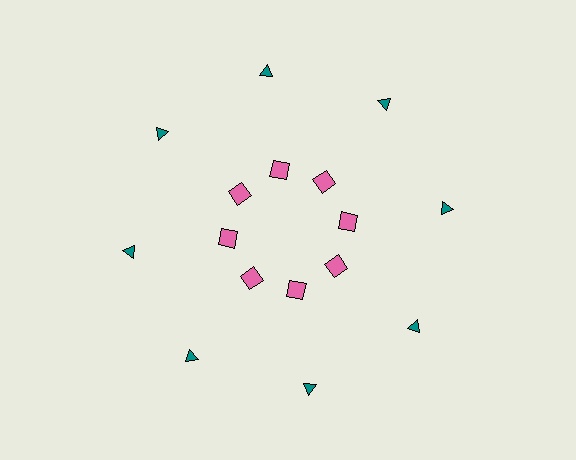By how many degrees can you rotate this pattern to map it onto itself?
The pattern maps onto itself every 45 degrees of rotation.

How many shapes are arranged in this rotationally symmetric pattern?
There are 16 shapes, arranged in 8 groups of 2.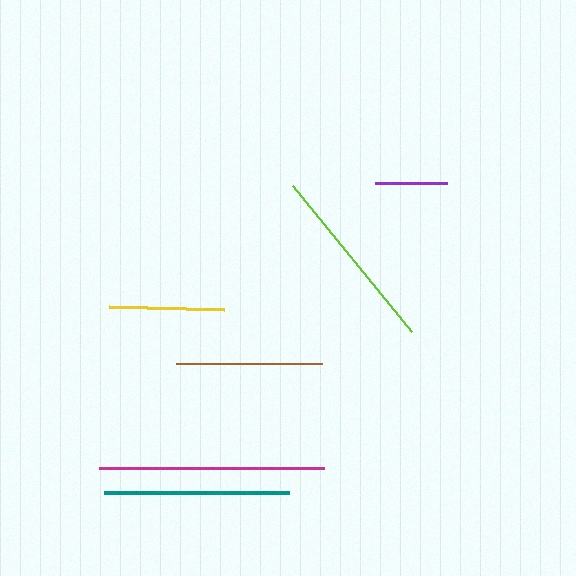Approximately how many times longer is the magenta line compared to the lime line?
The magenta line is approximately 1.2 times the length of the lime line.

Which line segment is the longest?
The magenta line is the longest at approximately 225 pixels.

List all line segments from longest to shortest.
From longest to shortest: magenta, lime, teal, brown, yellow, purple.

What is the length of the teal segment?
The teal segment is approximately 186 pixels long.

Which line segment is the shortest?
The purple line is the shortest at approximately 72 pixels.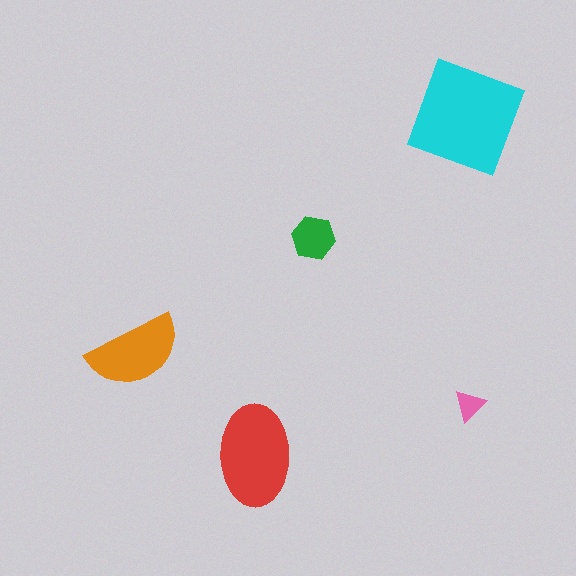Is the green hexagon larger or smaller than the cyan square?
Smaller.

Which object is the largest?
The cyan square.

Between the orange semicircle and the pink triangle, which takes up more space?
The orange semicircle.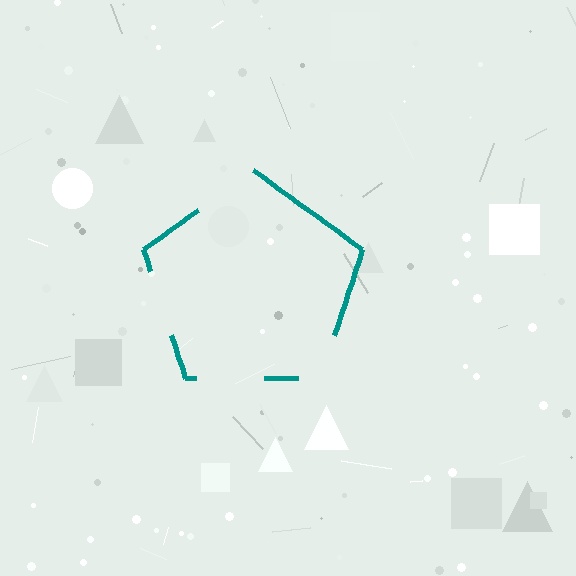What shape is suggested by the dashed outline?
The dashed outline suggests a pentagon.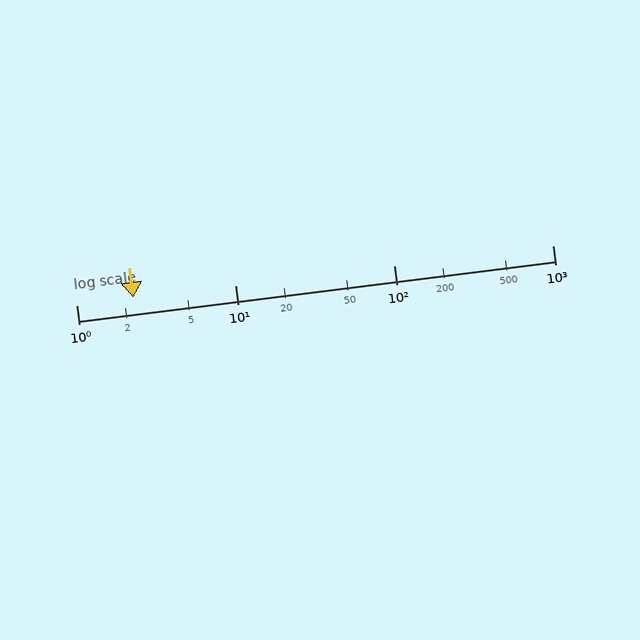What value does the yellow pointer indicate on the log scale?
The pointer indicates approximately 2.3.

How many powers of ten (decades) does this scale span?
The scale spans 3 decades, from 1 to 1000.